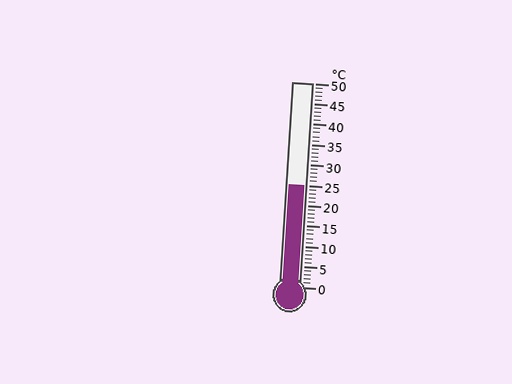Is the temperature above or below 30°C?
The temperature is below 30°C.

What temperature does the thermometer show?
The thermometer shows approximately 25°C.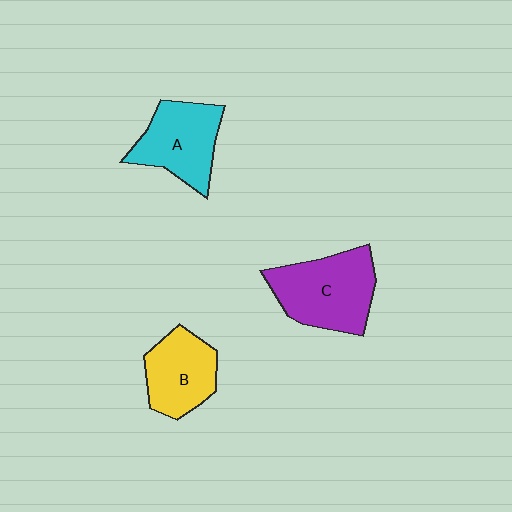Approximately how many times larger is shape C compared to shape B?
Approximately 1.4 times.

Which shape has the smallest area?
Shape B (yellow).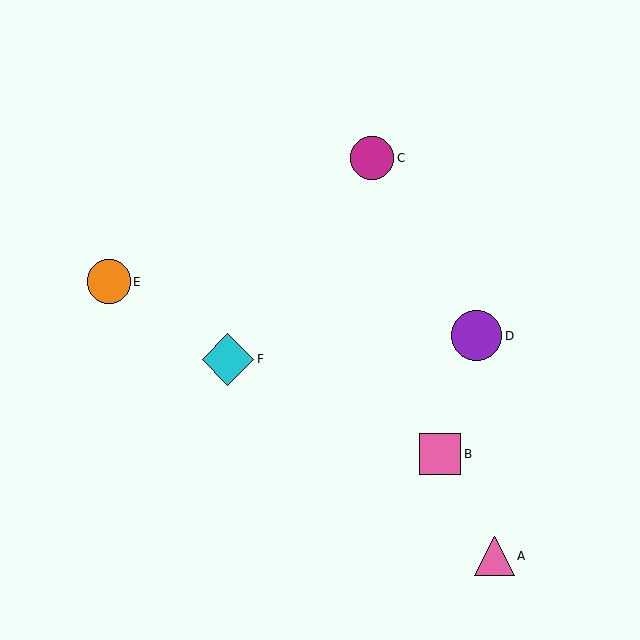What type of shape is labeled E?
Shape E is an orange circle.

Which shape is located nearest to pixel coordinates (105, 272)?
The orange circle (labeled E) at (109, 282) is nearest to that location.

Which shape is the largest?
The cyan diamond (labeled F) is the largest.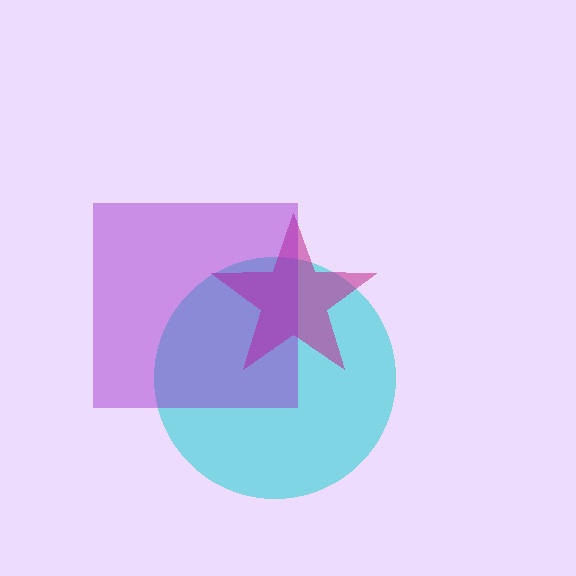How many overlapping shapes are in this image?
There are 3 overlapping shapes in the image.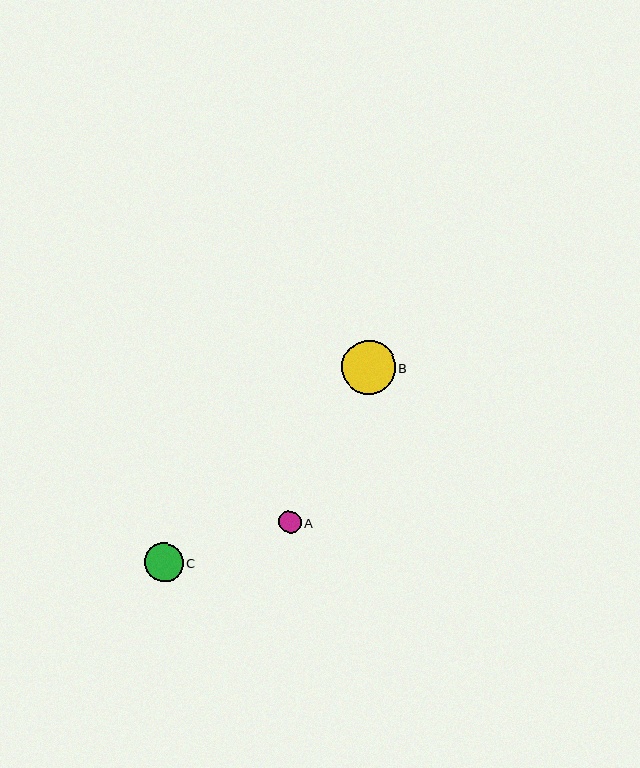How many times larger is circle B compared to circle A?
Circle B is approximately 2.4 times the size of circle A.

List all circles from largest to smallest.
From largest to smallest: B, C, A.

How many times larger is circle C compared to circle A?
Circle C is approximately 1.7 times the size of circle A.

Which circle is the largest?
Circle B is the largest with a size of approximately 54 pixels.